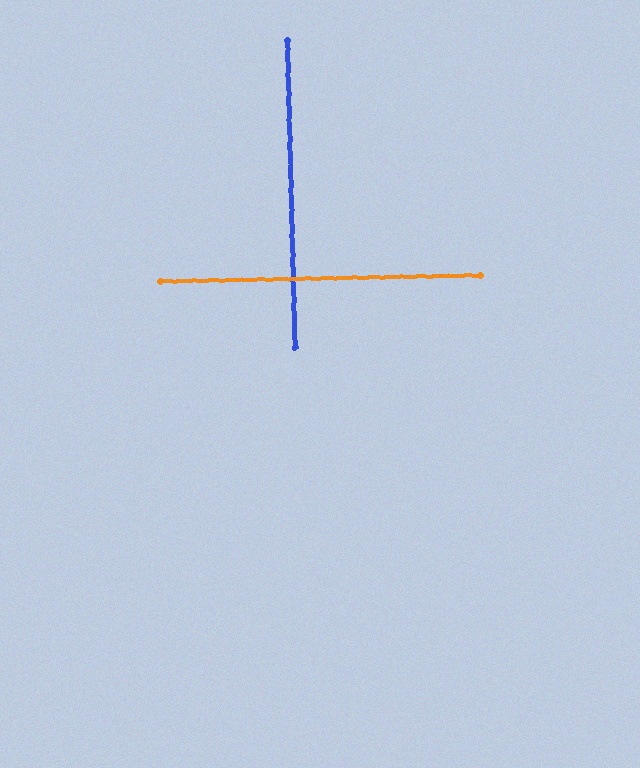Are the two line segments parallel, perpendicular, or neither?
Perpendicular — they meet at approximately 89°.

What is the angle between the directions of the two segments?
Approximately 89 degrees.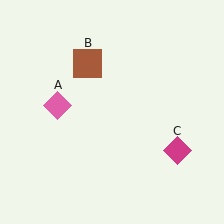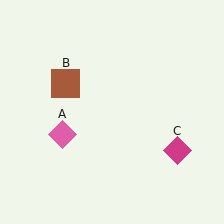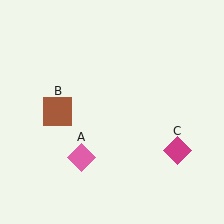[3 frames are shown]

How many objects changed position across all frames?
2 objects changed position: pink diamond (object A), brown square (object B).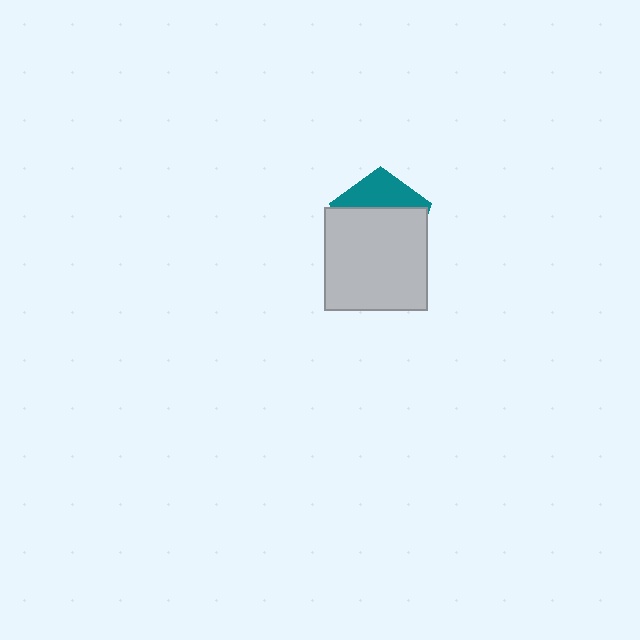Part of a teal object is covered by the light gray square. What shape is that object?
It is a pentagon.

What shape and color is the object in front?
The object in front is a light gray square.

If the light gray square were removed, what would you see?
You would see the complete teal pentagon.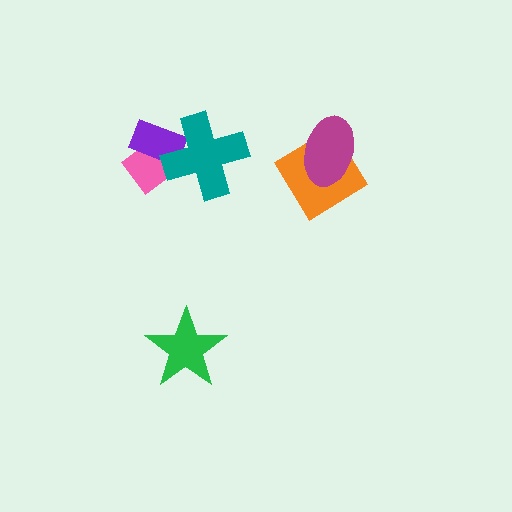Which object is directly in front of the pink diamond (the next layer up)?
The purple rectangle is directly in front of the pink diamond.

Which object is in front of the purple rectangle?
The teal cross is in front of the purple rectangle.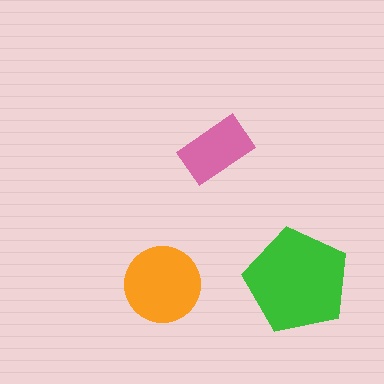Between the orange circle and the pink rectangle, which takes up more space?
The orange circle.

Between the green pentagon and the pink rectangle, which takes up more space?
The green pentagon.